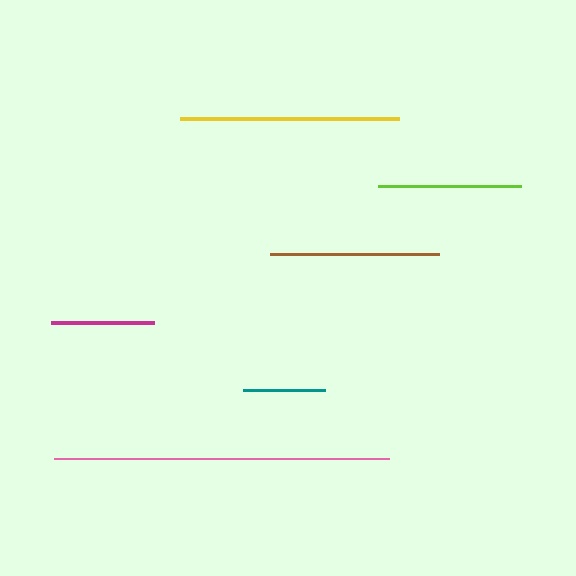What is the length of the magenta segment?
The magenta segment is approximately 103 pixels long.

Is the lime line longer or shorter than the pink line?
The pink line is longer than the lime line.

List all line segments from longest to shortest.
From longest to shortest: pink, yellow, brown, lime, magenta, teal.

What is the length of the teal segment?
The teal segment is approximately 82 pixels long.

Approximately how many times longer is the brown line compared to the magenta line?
The brown line is approximately 1.6 times the length of the magenta line.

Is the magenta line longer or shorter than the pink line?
The pink line is longer than the magenta line.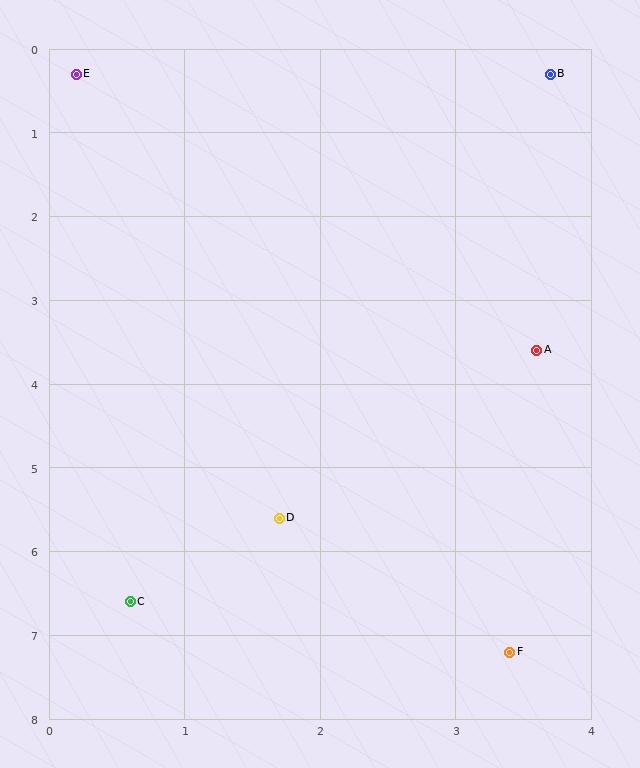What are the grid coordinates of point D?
Point D is at approximately (1.7, 5.6).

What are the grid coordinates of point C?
Point C is at approximately (0.6, 6.6).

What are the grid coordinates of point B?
Point B is at approximately (3.7, 0.3).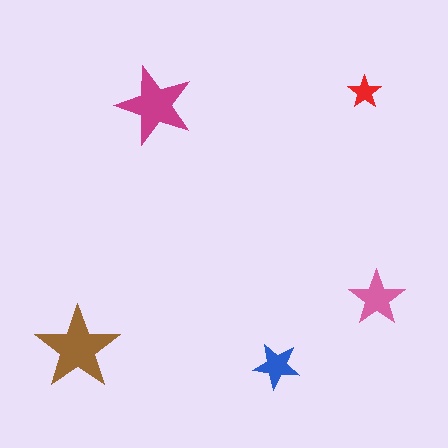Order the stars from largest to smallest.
the brown one, the magenta one, the pink one, the blue one, the red one.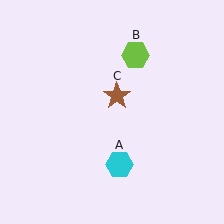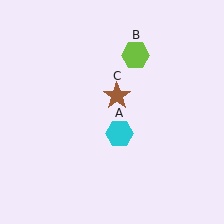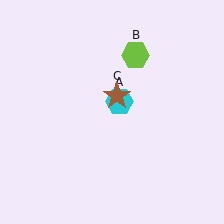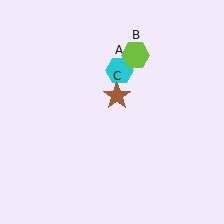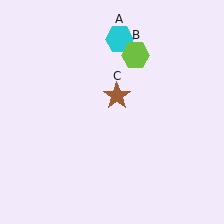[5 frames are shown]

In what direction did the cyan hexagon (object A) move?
The cyan hexagon (object A) moved up.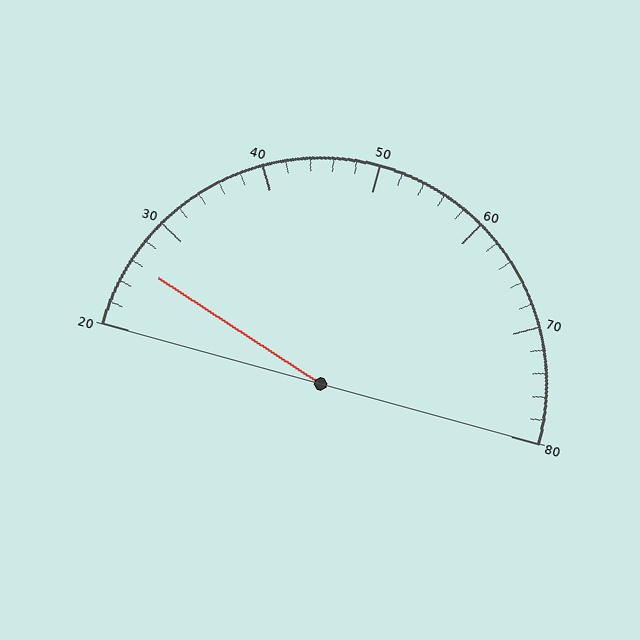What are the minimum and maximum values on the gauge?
The gauge ranges from 20 to 80.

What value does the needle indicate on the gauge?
The needle indicates approximately 26.